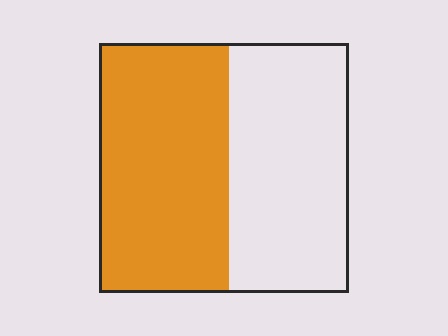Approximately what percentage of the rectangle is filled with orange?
Approximately 50%.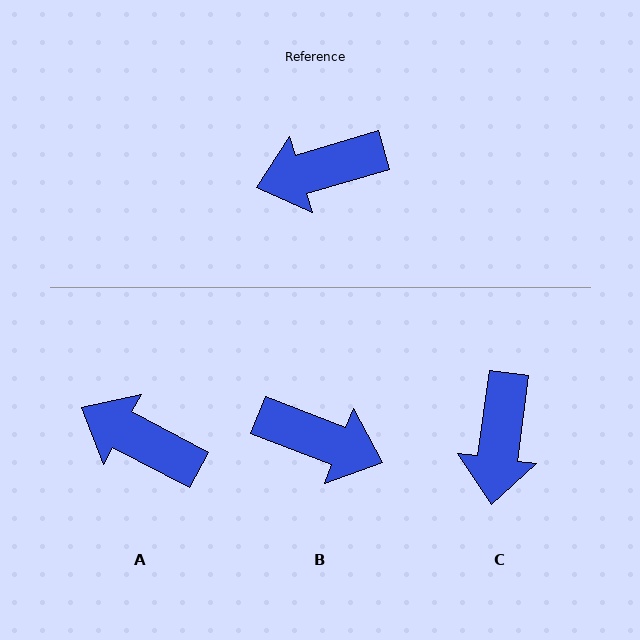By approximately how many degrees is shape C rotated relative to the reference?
Approximately 66 degrees counter-clockwise.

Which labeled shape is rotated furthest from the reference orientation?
B, about 142 degrees away.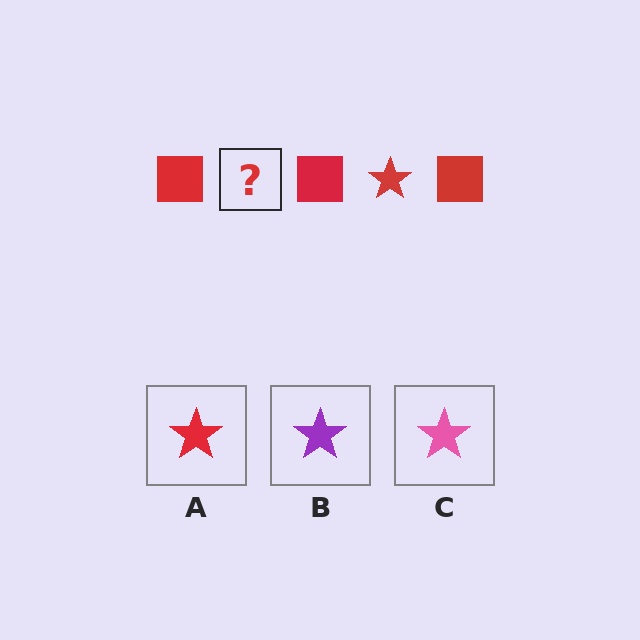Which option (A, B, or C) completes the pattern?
A.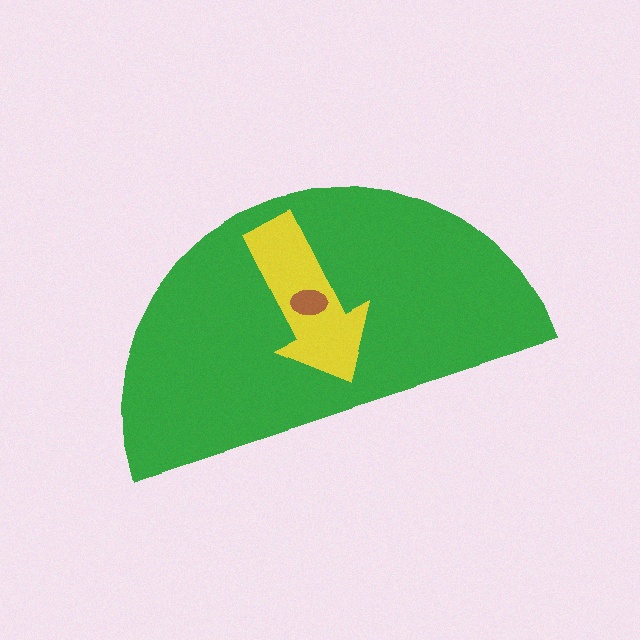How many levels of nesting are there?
3.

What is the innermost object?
The brown ellipse.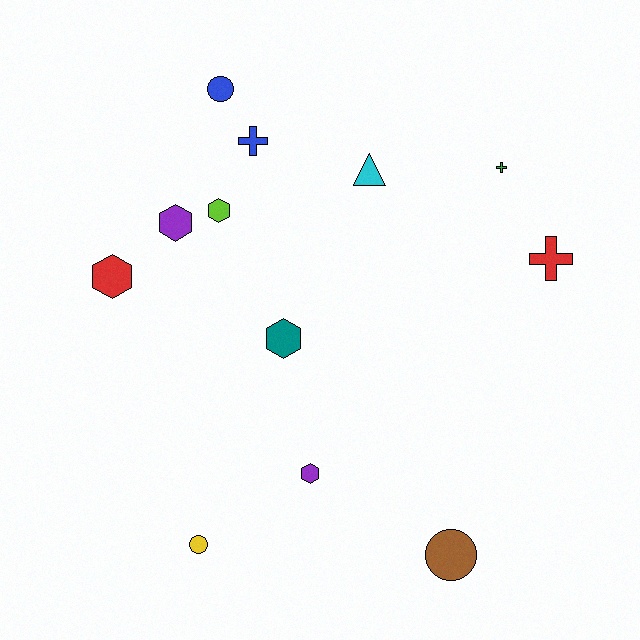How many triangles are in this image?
There is 1 triangle.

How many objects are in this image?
There are 12 objects.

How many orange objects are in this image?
There are no orange objects.